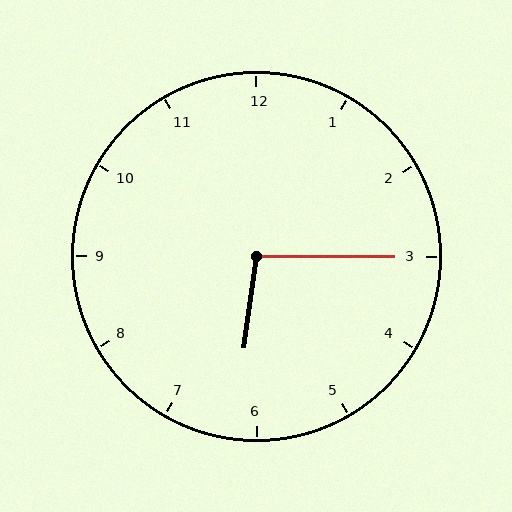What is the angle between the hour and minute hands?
Approximately 98 degrees.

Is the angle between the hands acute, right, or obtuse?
It is obtuse.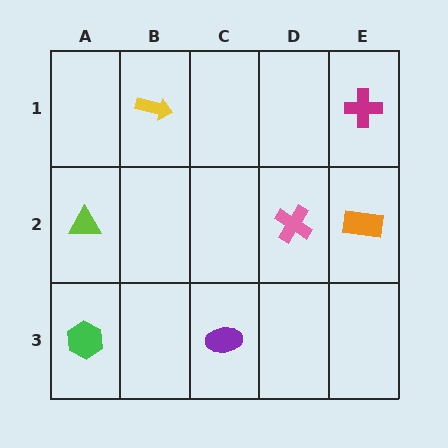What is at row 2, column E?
An orange rectangle.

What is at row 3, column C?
A purple ellipse.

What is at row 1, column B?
A yellow arrow.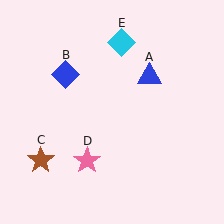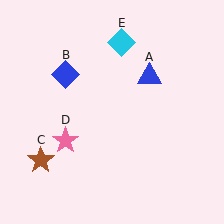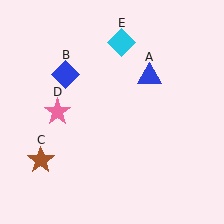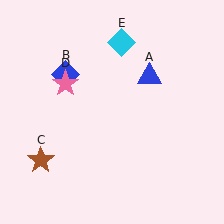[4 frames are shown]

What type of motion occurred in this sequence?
The pink star (object D) rotated clockwise around the center of the scene.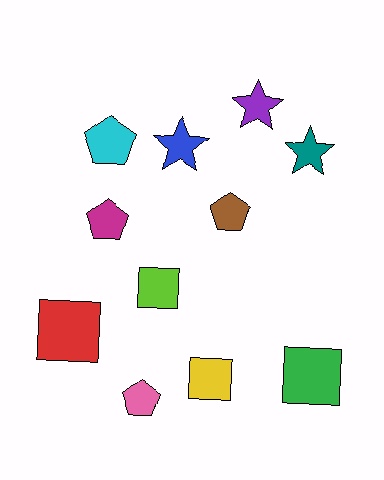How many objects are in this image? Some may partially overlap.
There are 11 objects.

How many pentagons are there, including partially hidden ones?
There are 4 pentagons.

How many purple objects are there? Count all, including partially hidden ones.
There is 1 purple object.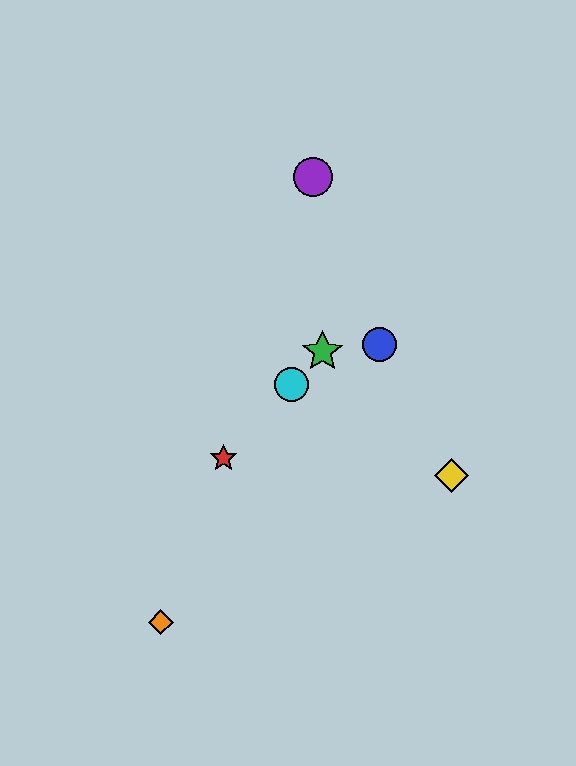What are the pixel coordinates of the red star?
The red star is at (224, 458).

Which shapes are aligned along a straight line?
The red star, the green star, the cyan circle are aligned along a straight line.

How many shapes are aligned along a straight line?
3 shapes (the red star, the green star, the cyan circle) are aligned along a straight line.